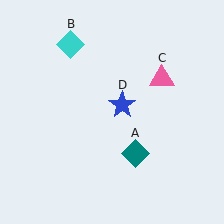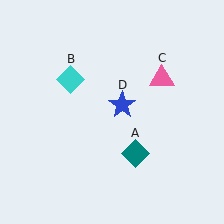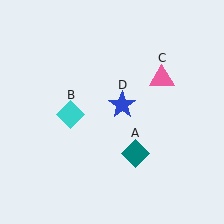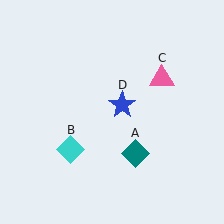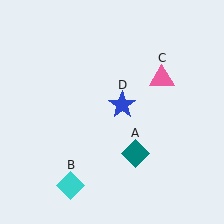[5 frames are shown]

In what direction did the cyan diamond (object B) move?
The cyan diamond (object B) moved down.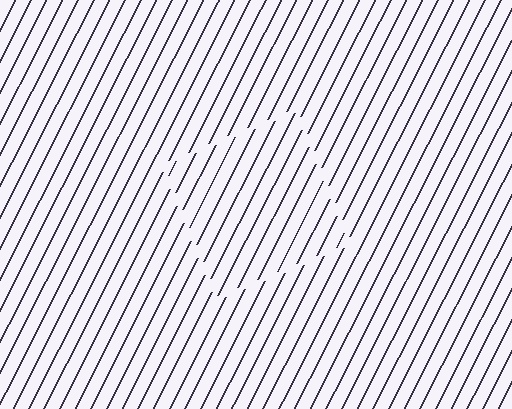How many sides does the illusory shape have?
4 sides — the line-ends trace a square.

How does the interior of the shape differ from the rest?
The interior of the shape contains the same grating, shifted by half a period — the contour is defined by the phase discontinuity where line-ends from the inner and outer gratings abut.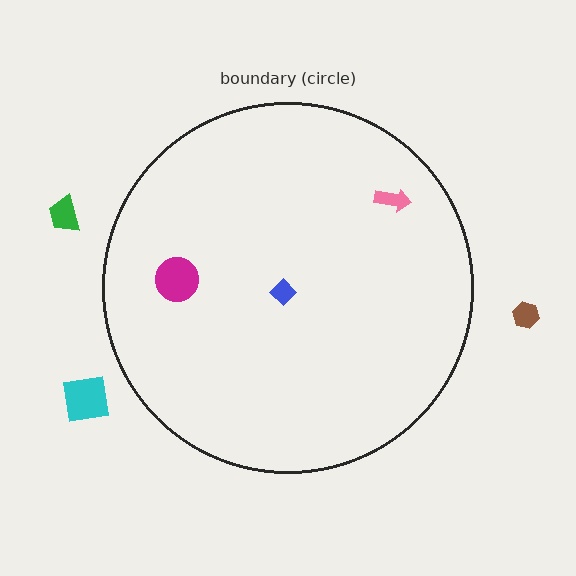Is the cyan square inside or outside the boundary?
Outside.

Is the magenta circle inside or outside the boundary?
Inside.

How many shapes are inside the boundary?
3 inside, 3 outside.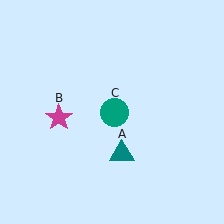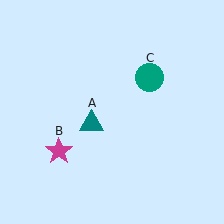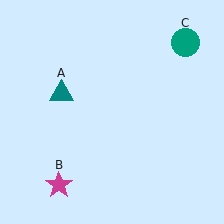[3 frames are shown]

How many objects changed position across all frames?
3 objects changed position: teal triangle (object A), magenta star (object B), teal circle (object C).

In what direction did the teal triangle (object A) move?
The teal triangle (object A) moved up and to the left.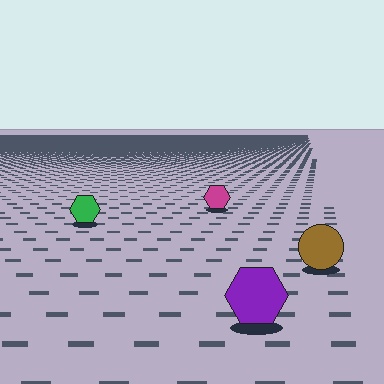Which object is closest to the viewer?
The purple hexagon is closest. The texture marks near it are larger and more spread out.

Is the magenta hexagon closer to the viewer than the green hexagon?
No. The green hexagon is closer — you can tell from the texture gradient: the ground texture is coarser near it.